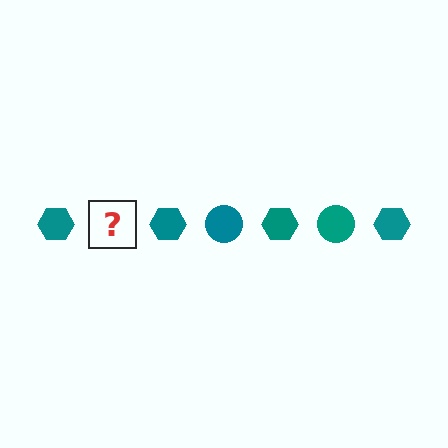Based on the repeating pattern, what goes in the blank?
The blank should be a teal circle.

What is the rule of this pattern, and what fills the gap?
The rule is that the pattern cycles through hexagon, circle shapes in teal. The gap should be filled with a teal circle.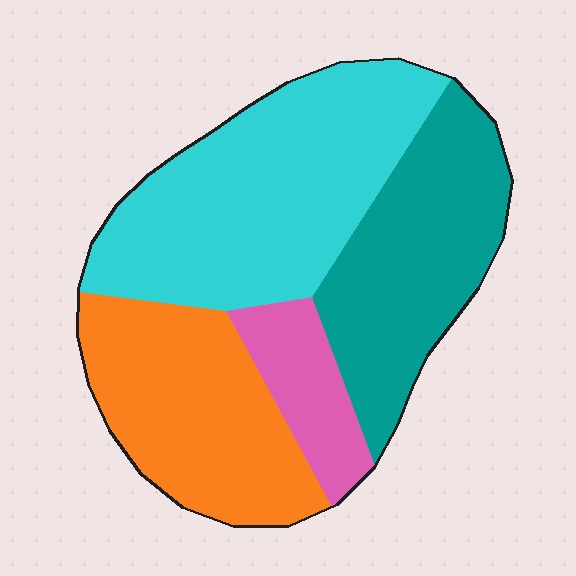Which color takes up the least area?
Pink, at roughly 10%.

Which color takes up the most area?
Cyan, at roughly 35%.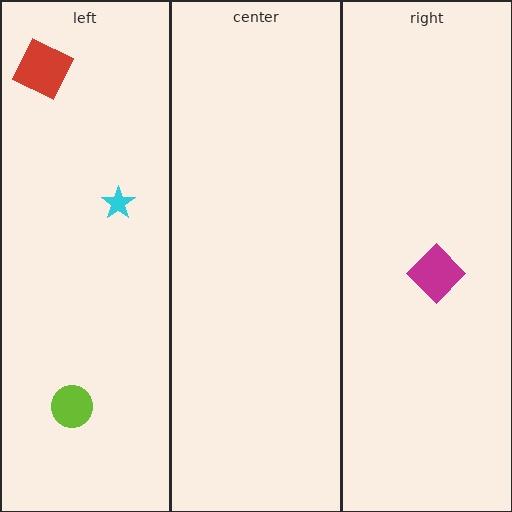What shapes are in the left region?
The lime circle, the cyan star, the red square.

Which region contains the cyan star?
The left region.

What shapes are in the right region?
The magenta diamond.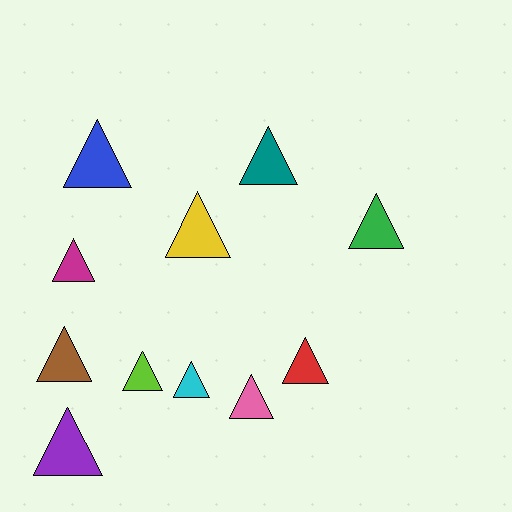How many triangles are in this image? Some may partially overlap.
There are 11 triangles.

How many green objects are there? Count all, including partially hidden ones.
There is 1 green object.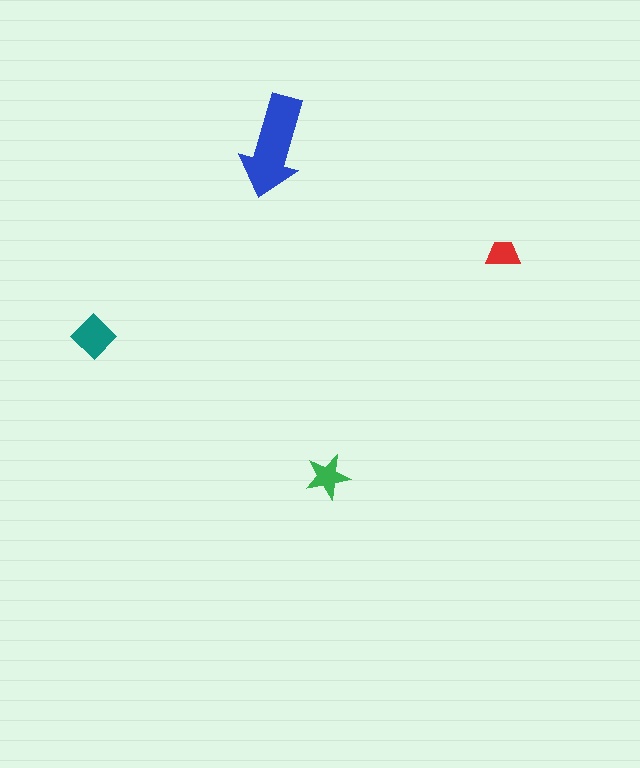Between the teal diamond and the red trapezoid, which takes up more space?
The teal diamond.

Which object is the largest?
The blue arrow.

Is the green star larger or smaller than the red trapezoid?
Larger.